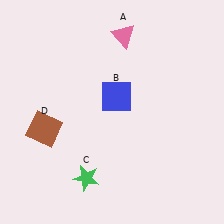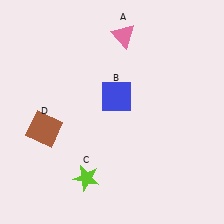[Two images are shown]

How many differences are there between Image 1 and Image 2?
There is 1 difference between the two images.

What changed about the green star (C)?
In Image 1, C is green. In Image 2, it changed to lime.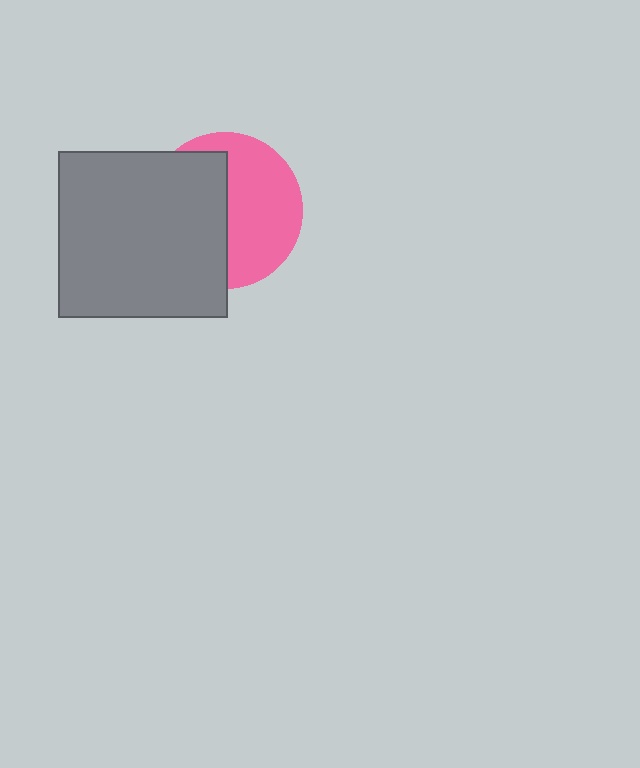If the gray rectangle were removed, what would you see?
You would see the complete pink circle.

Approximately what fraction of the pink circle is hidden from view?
Roughly 48% of the pink circle is hidden behind the gray rectangle.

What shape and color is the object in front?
The object in front is a gray rectangle.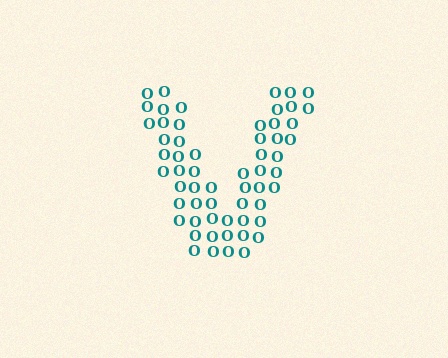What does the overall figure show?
The overall figure shows the letter V.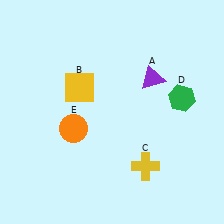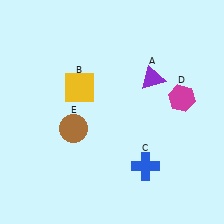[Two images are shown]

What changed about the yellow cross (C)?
In Image 1, C is yellow. In Image 2, it changed to blue.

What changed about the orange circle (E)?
In Image 1, E is orange. In Image 2, it changed to brown.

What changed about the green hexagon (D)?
In Image 1, D is green. In Image 2, it changed to magenta.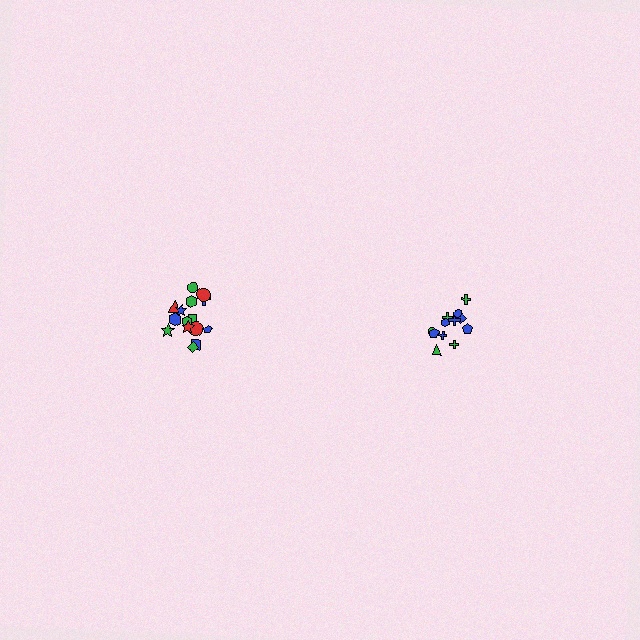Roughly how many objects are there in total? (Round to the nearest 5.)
Roughly 25 objects in total.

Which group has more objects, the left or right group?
The left group.